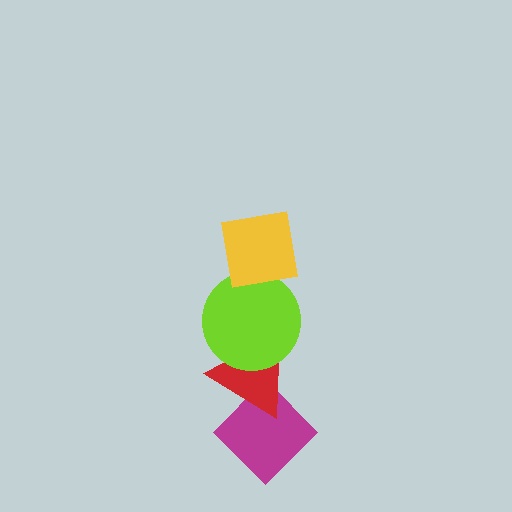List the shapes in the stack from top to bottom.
From top to bottom: the yellow square, the lime circle, the red triangle, the magenta diamond.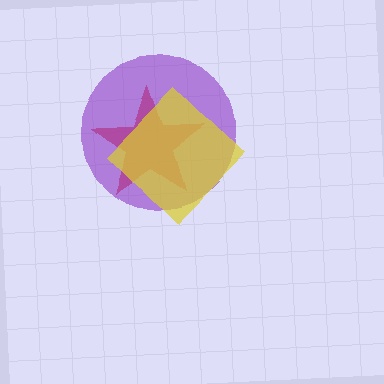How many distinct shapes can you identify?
There are 3 distinct shapes: a red star, a purple circle, a yellow diamond.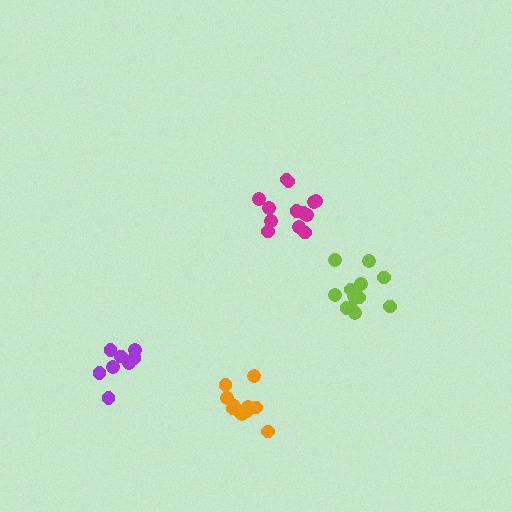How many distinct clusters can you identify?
There are 4 distinct clusters.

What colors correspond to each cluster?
The clusters are colored: orange, magenta, lime, purple.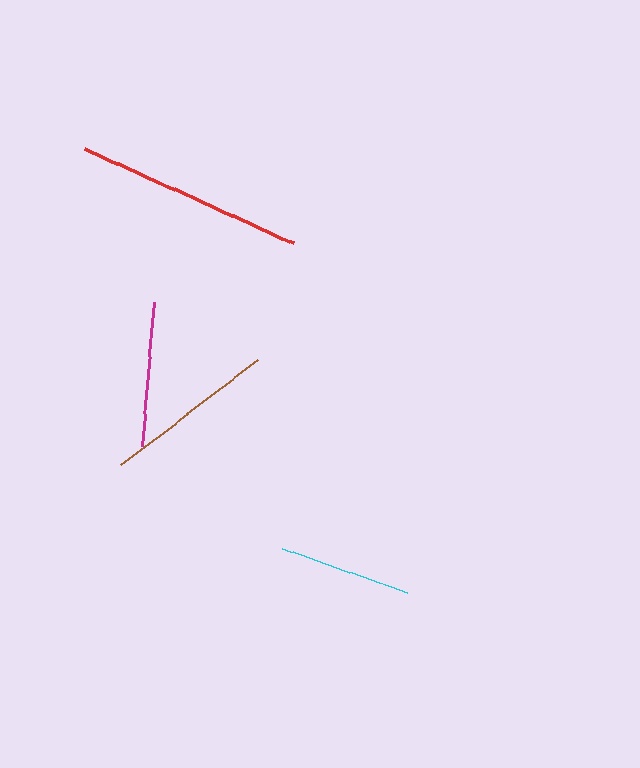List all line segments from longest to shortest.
From longest to shortest: red, brown, magenta, cyan.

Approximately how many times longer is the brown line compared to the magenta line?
The brown line is approximately 1.2 times the length of the magenta line.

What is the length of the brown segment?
The brown segment is approximately 173 pixels long.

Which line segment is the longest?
The red line is the longest at approximately 230 pixels.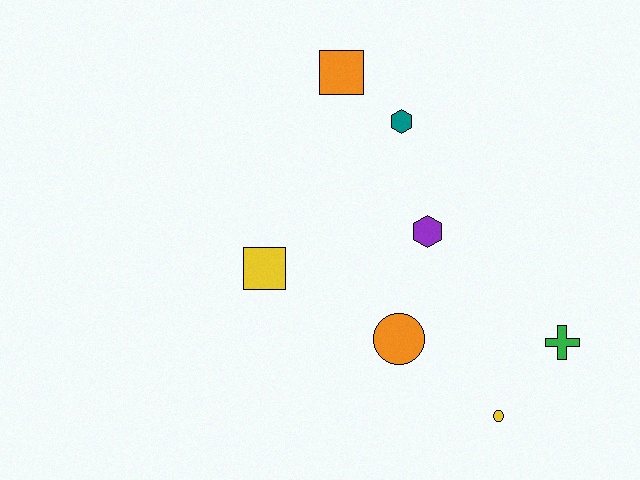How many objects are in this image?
There are 7 objects.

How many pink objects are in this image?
There are no pink objects.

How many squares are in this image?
There are 2 squares.